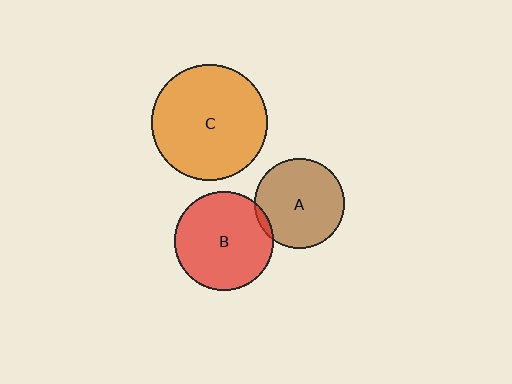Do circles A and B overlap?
Yes.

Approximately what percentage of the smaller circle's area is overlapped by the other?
Approximately 5%.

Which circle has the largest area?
Circle C (orange).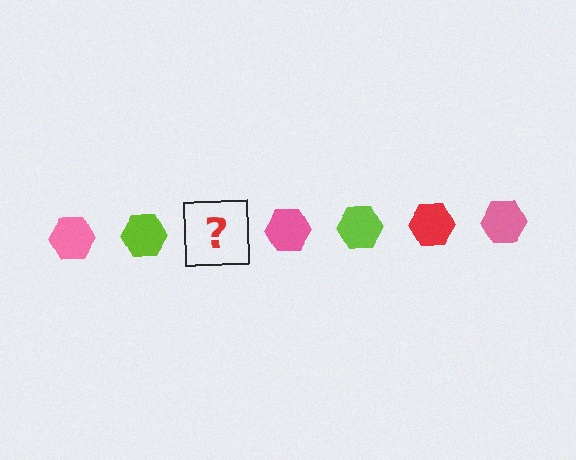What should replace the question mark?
The question mark should be replaced with a red hexagon.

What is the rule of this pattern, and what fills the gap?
The rule is that the pattern cycles through pink, lime, red hexagons. The gap should be filled with a red hexagon.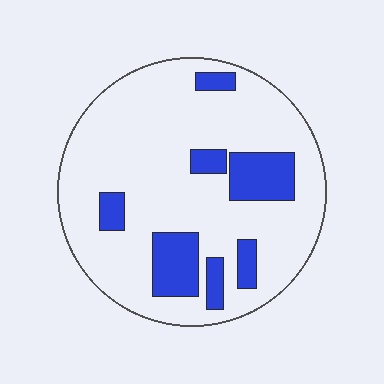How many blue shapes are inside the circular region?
7.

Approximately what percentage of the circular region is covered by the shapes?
Approximately 20%.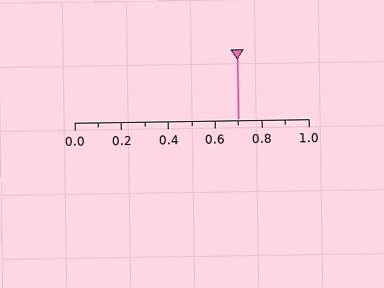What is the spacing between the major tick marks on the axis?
The major ticks are spaced 0.2 apart.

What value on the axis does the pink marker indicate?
The marker indicates approximately 0.7.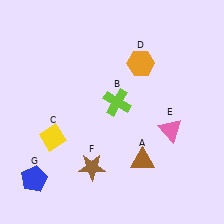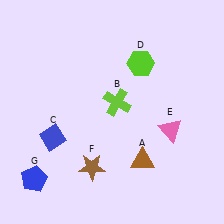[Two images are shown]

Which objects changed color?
C changed from yellow to blue. D changed from orange to lime.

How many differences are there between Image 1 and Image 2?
There are 2 differences between the two images.